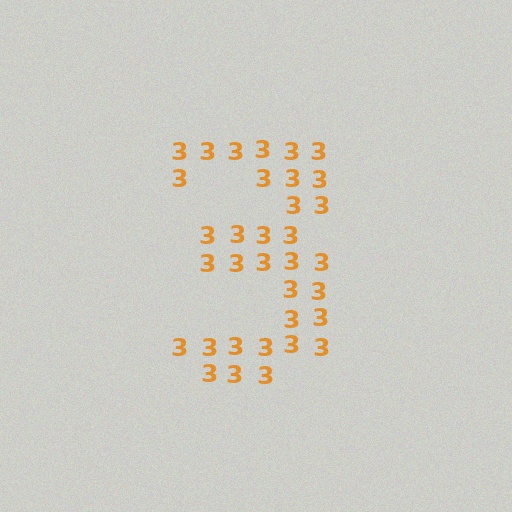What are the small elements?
The small elements are digit 3's.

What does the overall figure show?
The overall figure shows the digit 3.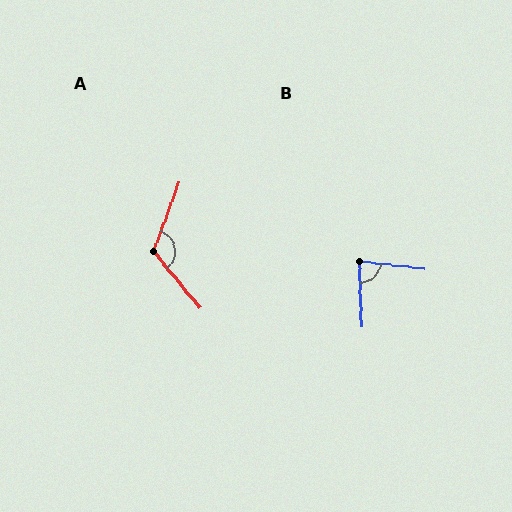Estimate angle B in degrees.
Approximately 81 degrees.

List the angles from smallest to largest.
B (81°), A (120°).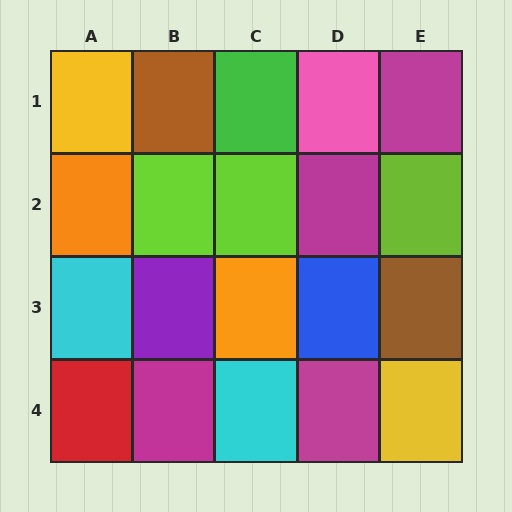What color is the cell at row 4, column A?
Red.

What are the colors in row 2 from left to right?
Orange, lime, lime, magenta, lime.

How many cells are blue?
1 cell is blue.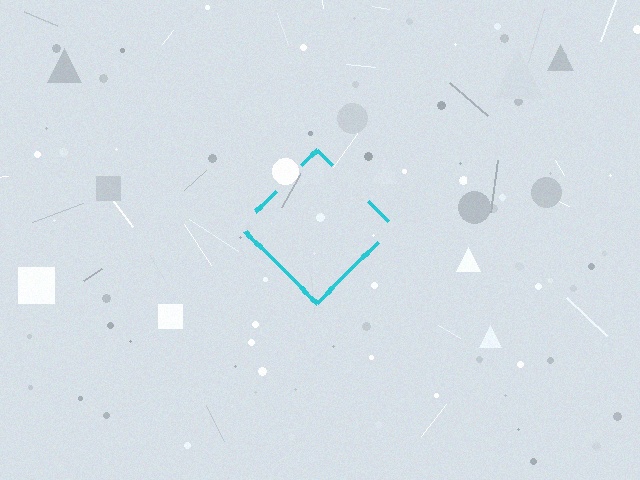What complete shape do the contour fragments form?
The contour fragments form a diamond.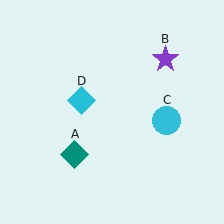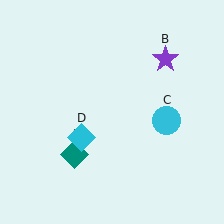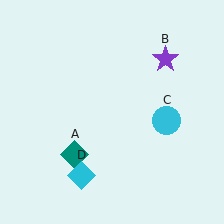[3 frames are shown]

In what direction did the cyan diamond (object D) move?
The cyan diamond (object D) moved down.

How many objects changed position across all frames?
1 object changed position: cyan diamond (object D).